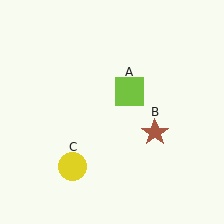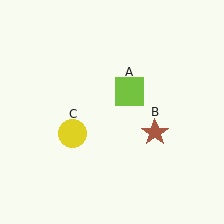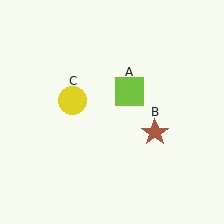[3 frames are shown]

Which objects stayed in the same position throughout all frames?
Lime square (object A) and brown star (object B) remained stationary.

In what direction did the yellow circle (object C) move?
The yellow circle (object C) moved up.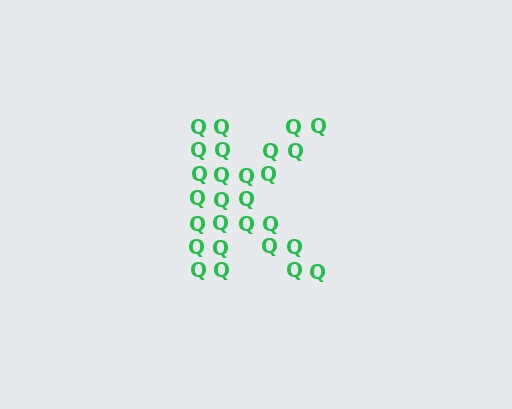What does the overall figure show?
The overall figure shows the letter K.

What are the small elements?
The small elements are letter Q's.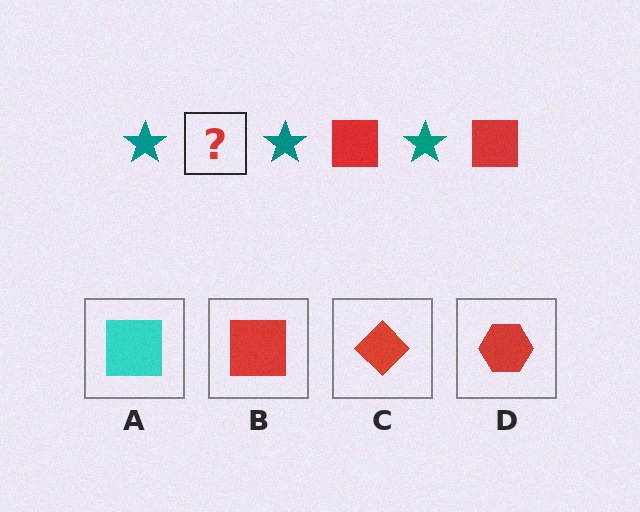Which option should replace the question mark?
Option B.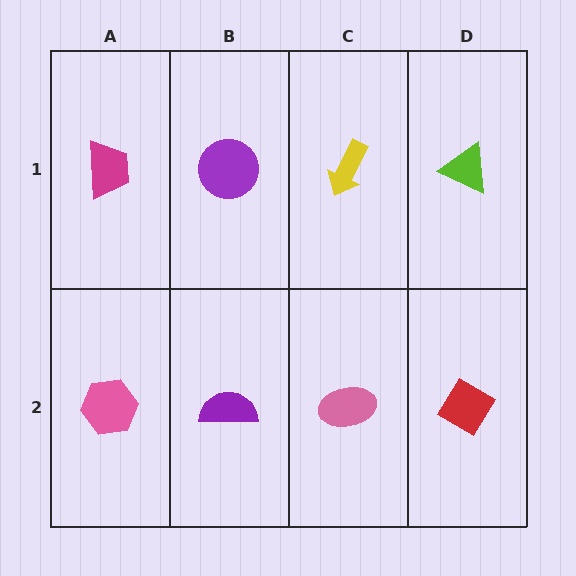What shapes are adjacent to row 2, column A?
A magenta trapezoid (row 1, column A), a purple semicircle (row 2, column B).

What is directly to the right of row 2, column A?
A purple semicircle.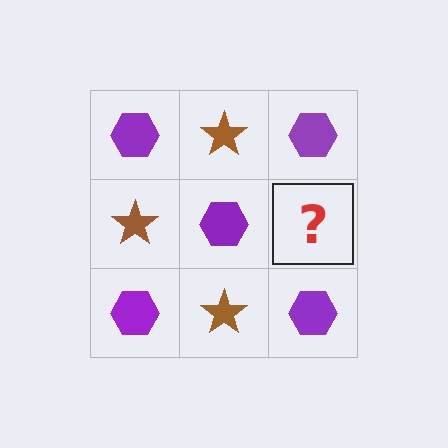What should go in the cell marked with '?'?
The missing cell should contain a brown star.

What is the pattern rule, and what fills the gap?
The rule is that it alternates purple hexagon and brown star in a checkerboard pattern. The gap should be filled with a brown star.